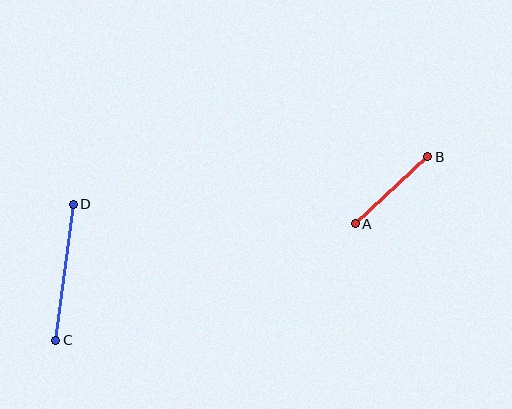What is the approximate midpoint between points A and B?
The midpoint is at approximately (392, 190) pixels.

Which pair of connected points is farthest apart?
Points C and D are farthest apart.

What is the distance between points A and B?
The distance is approximately 99 pixels.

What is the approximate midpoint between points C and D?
The midpoint is at approximately (64, 272) pixels.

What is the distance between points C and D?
The distance is approximately 137 pixels.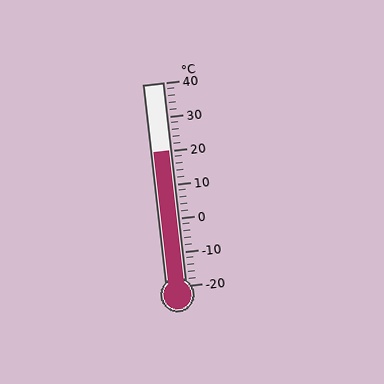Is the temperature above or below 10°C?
The temperature is above 10°C.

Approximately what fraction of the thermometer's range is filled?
The thermometer is filled to approximately 65% of its range.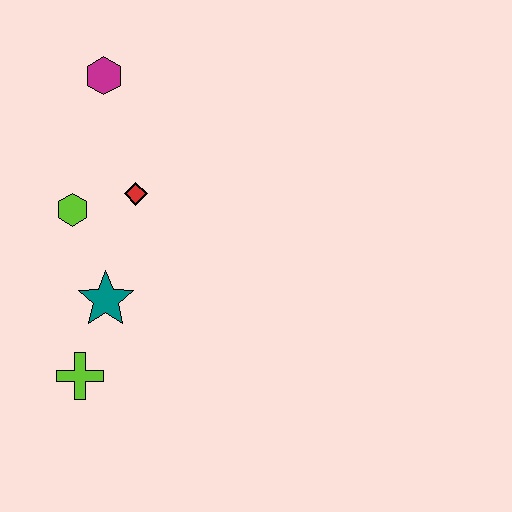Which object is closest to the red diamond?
The lime hexagon is closest to the red diamond.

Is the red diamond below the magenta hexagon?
Yes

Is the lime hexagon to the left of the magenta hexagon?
Yes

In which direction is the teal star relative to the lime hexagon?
The teal star is below the lime hexagon.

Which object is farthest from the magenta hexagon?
The lime cross is farthest from the magenta hexagon.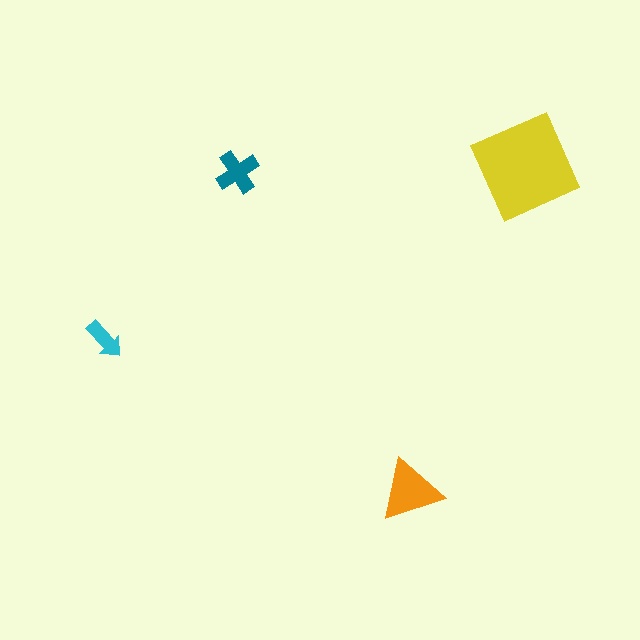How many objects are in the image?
There are 4 objects in the image.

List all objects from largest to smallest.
The yellow square, the orange triangle, the teal cross, the cyan arrow.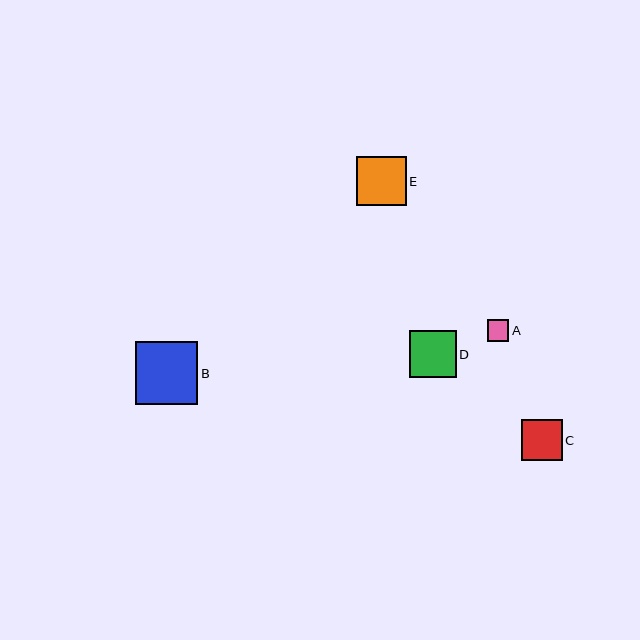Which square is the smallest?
Square A is the smallest with a size of approximately 21 pixels.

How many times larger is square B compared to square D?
Square B is approximately 1.3 times the size of square D.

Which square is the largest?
Square B is the largest with a size of approximately 63 pixels.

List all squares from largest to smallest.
From largest to smallest: B, E, D, C, A.